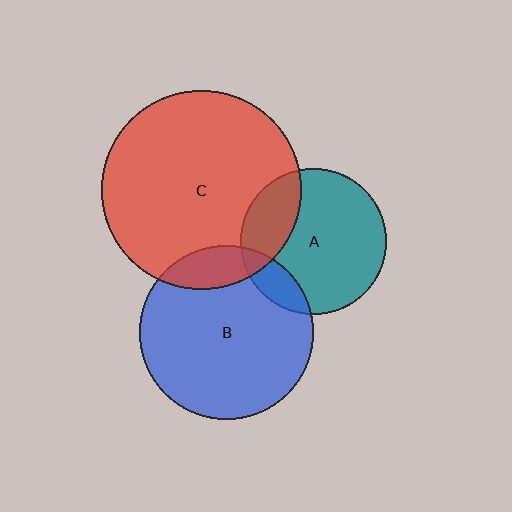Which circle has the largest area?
Circle C (red).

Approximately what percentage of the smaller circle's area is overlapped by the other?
Approximately 15%.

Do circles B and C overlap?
Yes.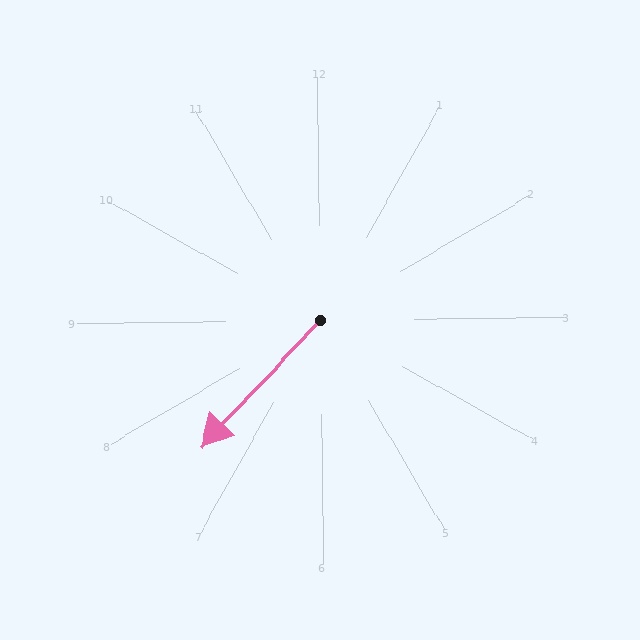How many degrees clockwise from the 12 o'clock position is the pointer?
Approximately 224 degrees.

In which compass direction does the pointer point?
Southwest.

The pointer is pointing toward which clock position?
Roughly 7 o'clock.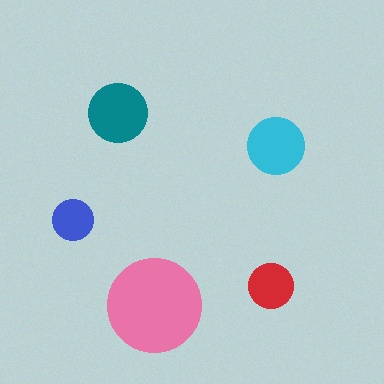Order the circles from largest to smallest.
the pink one, the teal one, the cyan one, the red one, the blue one.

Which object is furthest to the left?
The blue circle is leftmost.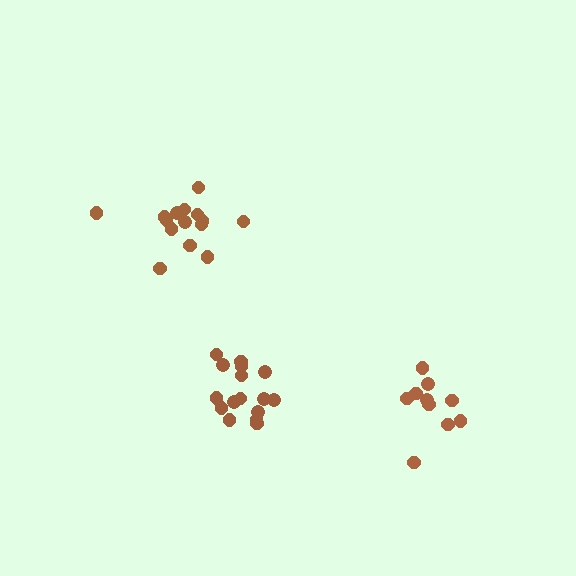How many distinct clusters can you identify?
There are 3 distinct clusters.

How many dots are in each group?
Group 1: 16 dots, Group 2: 16 dots, Group 3: 10 dots (42 total).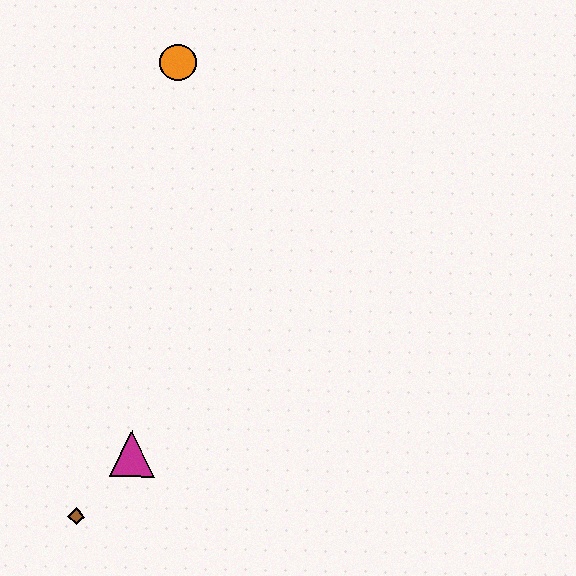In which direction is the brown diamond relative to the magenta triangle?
The brown diamond is below the magenta triangle.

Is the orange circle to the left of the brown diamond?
No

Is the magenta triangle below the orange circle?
Yes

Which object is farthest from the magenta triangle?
The orange circle is farthest from the magenta triangle.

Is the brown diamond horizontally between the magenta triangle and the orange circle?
No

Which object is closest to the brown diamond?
The magenta triangle is closest to the brown diamond.